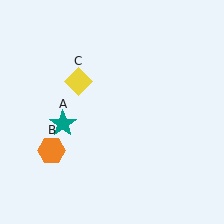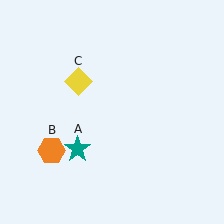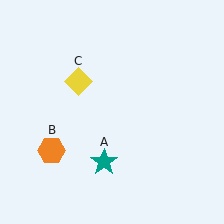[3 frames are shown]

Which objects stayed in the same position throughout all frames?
Orange hexagon (object B) and yellow diamond (object C) remained stationary.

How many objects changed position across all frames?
1 object changed position: teal star (object A).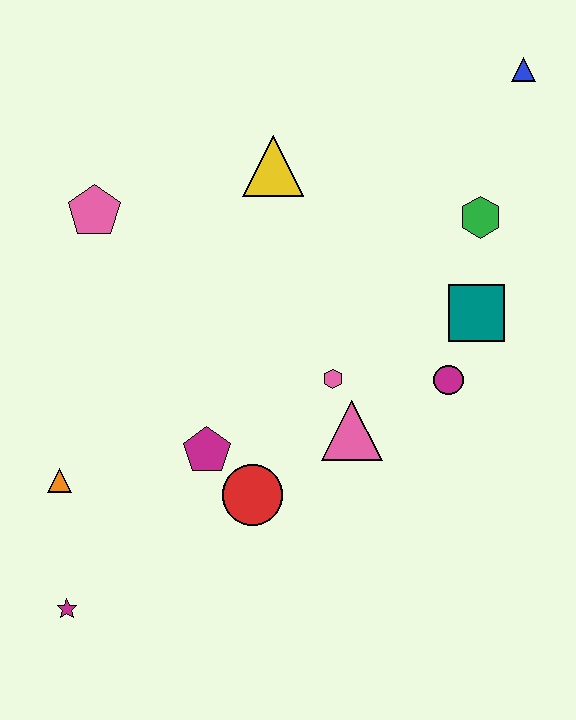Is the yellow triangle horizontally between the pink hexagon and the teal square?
No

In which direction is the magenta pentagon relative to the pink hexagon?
The magenta pentagon is to the left of the pink hexagon.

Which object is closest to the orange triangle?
The magenta star is closest to the orange triangle.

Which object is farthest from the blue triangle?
The magenta star is farthest from the blue triangle.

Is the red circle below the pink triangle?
Yes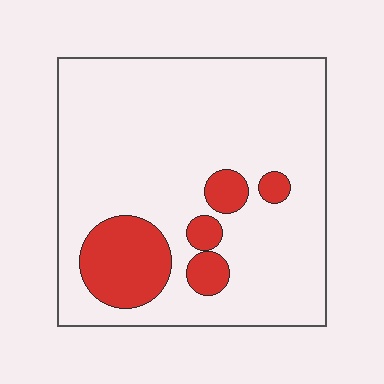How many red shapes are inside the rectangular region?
5.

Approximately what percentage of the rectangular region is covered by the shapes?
Approximately 15%.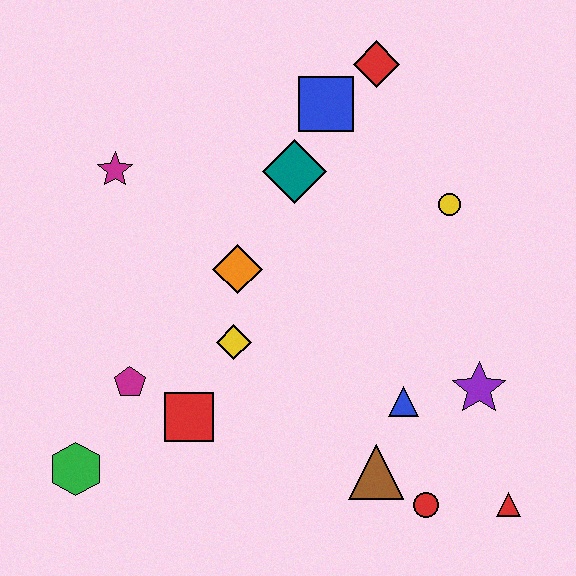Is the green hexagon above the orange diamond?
No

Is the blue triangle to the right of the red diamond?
Yes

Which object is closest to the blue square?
The red diamond is closest to the blue square.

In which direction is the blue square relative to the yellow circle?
The blue square is to the left of the yellow circle.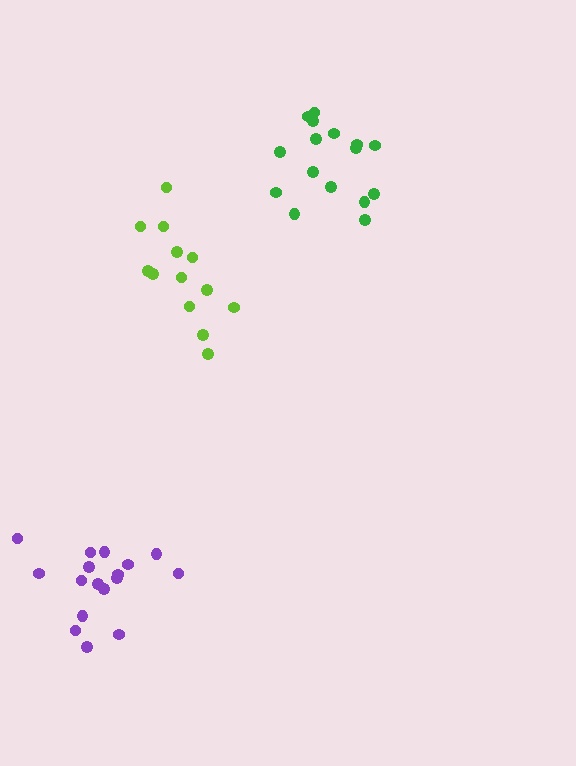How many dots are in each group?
Group 1: 16 dots, Group 2: 17 dots, Group 3: 13 dots (46 total).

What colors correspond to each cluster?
The clusters are colored: green, purple, lime.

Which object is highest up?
The green cluster is topmost.